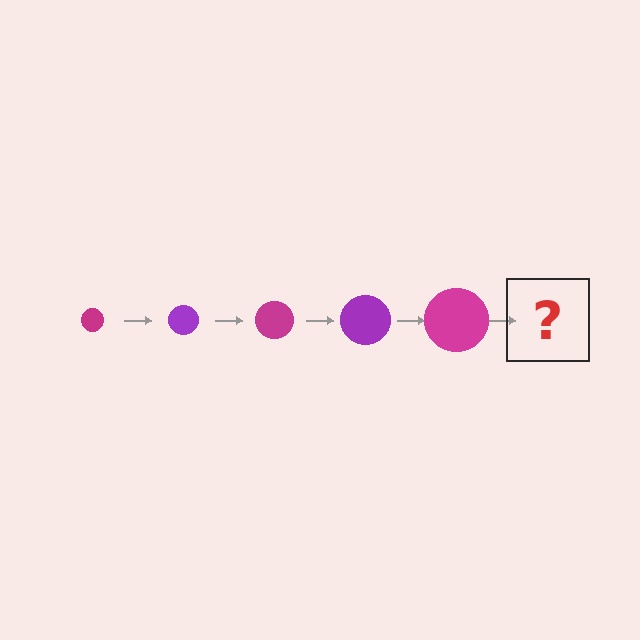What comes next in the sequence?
The next element should be a purple circle, larger than the previous one.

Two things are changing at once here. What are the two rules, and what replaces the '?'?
The two rules are that the circle grows larger each step and the color cycles through magenta and purple. The '?' should be a purple circle, larger than the previous one.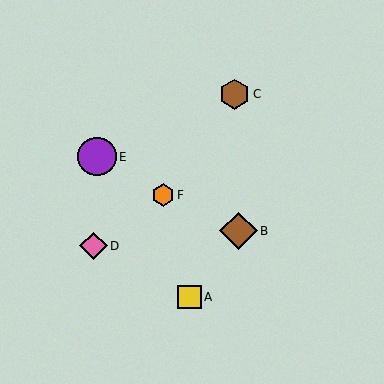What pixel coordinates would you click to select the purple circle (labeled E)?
Click at (97, 157) to select the purple circle E.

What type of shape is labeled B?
Shape B is a brown diamond.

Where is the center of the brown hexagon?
The center of the brown hexagon is at (235, 94).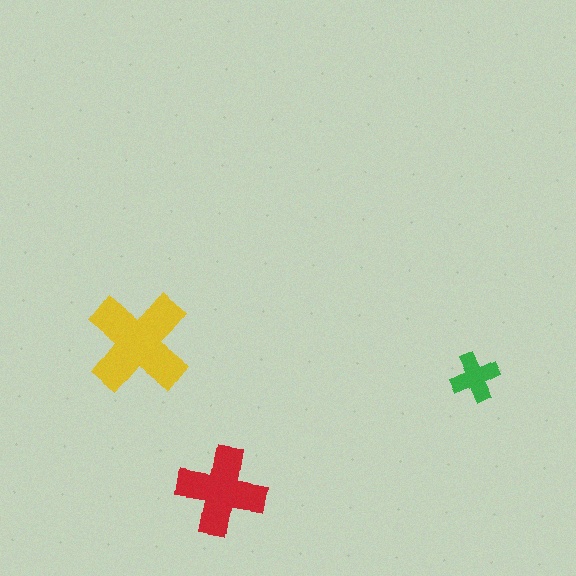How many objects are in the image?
There are 3 objects in the image.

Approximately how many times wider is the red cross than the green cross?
About 2 times wider.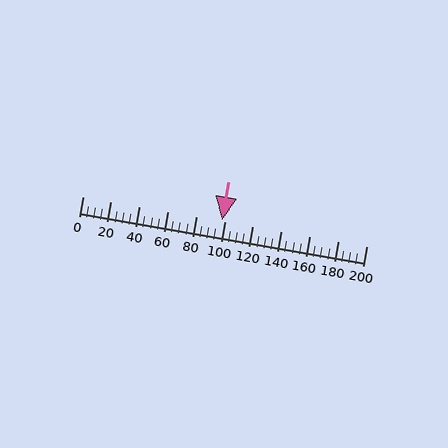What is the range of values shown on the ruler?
The ruler shows values from 0 to 200.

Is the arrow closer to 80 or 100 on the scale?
The arrow is closer to 100.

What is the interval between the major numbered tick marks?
The major tick marks are spaced 20 units apart.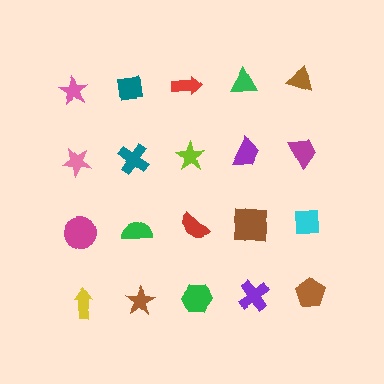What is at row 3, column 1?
A magenta circle.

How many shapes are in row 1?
5 shapes.